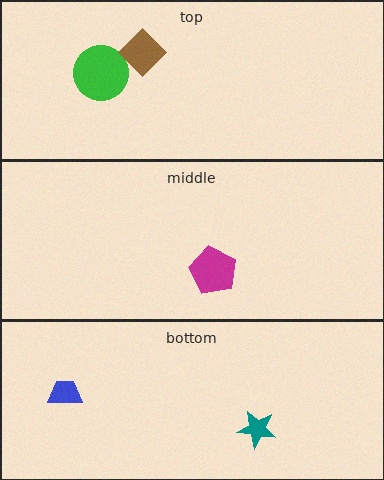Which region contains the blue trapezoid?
The bottom region.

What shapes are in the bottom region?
The blue trapezoid, the teal star.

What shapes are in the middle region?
The magenta pentagon.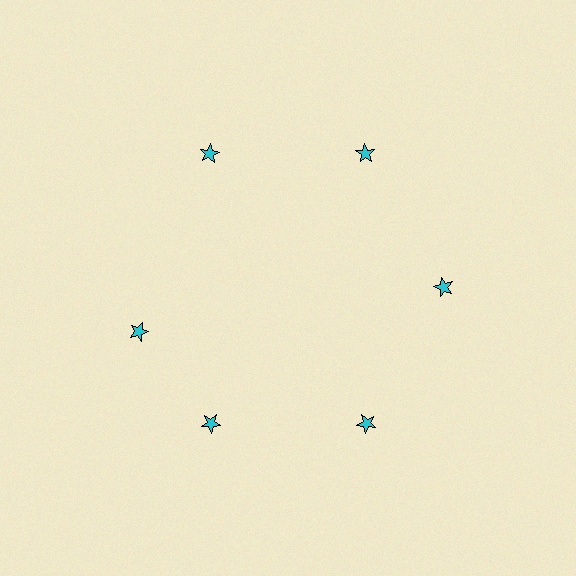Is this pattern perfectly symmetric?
No. The 6 cyan stars are arranged in a ring, but one element near the 9 o'clock position is rotated out of alignment along the ring, breaking the 6-fold rotational symmetry.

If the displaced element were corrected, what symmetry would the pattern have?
It would have 6-fold rotational symmetry — the pattern would map onto itself every 60 degrees.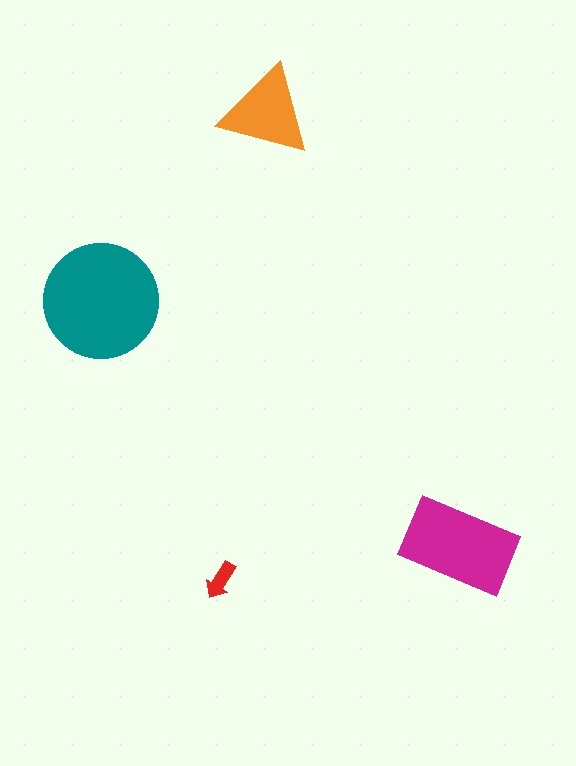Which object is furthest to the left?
The teal circle is leftmost.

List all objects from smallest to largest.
The red arrow, the orange triangle, the magenta rectangle, the teal circle.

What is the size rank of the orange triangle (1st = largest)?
3rd.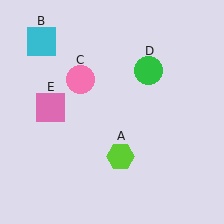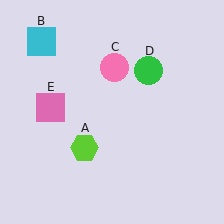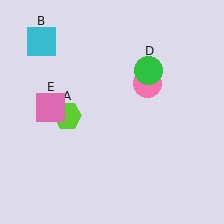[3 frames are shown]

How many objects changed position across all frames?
2 objects changed position: lime hexagon (object A), pink circle (object C).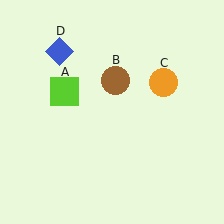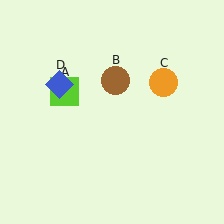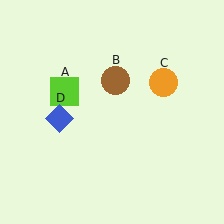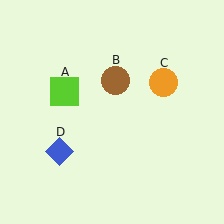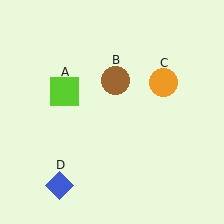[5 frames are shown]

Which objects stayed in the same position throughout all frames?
Lime square (object A) and brown circle (object B) and orange circle (object C) remained stationary.